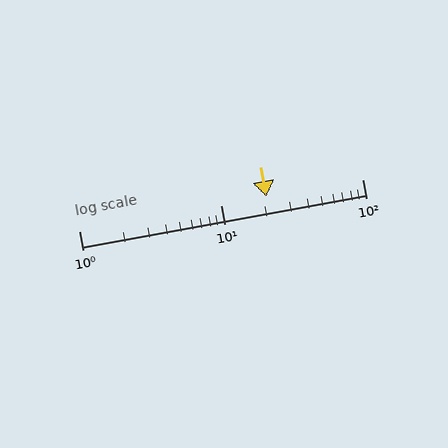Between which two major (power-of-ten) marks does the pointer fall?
The pointer is between 10 and 100.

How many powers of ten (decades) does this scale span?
The scale spans 2 decades, from 1 to 100.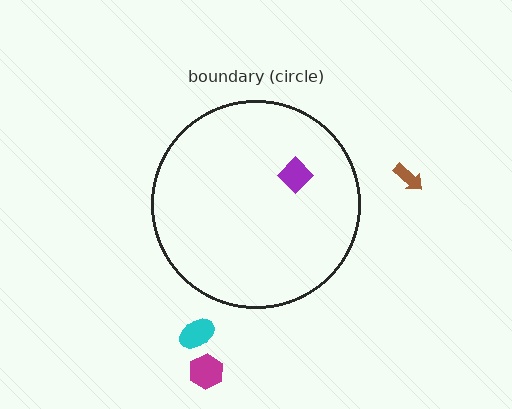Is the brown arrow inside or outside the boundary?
Outside.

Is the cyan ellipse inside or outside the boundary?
Outside.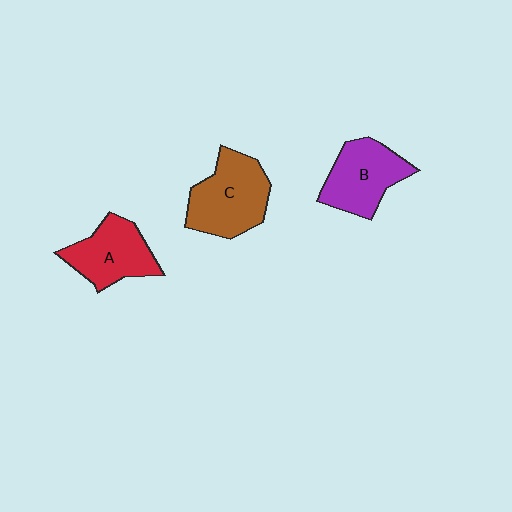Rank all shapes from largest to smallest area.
From largest to smallest: C (brown), B (purple), A (red).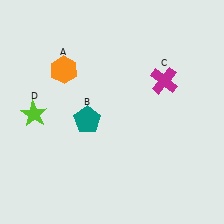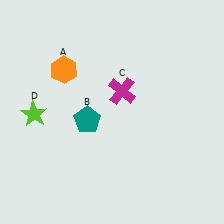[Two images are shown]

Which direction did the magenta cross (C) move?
The magenta cross (C) moved left.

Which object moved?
The magenta cross (C) moved left.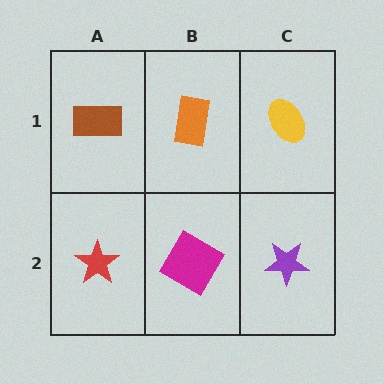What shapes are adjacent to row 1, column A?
A red star (row 2, column A), an orange rectangle (row 1, column B).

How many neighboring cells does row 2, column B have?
3.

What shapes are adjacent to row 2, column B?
An orange rectangle (row 1, column B), a red star (row 2, column A), a purple star (row 2, column C).